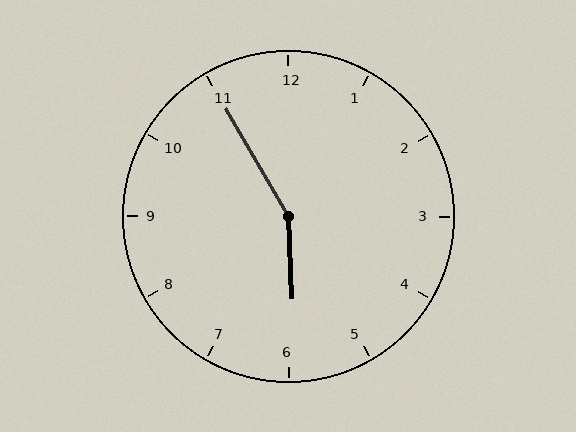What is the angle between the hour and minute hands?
Approximately 152 degrees.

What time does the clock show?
5:55.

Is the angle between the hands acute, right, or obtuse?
It is obtuse.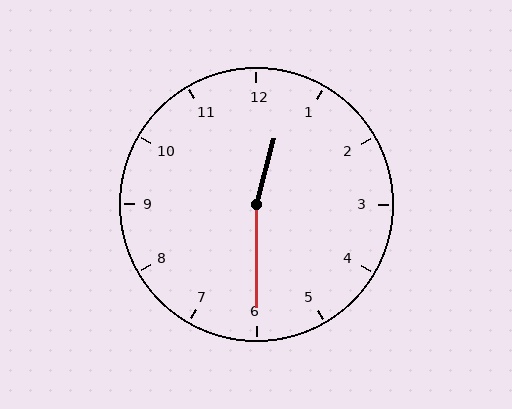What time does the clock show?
12:30.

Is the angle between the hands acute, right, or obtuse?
It is obtuse.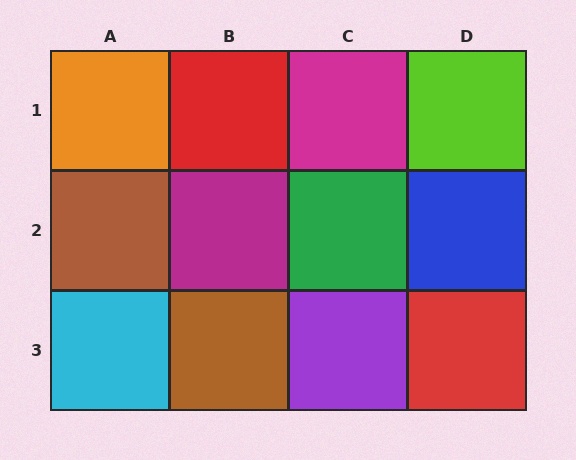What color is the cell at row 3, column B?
Brown.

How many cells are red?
2 cells are red.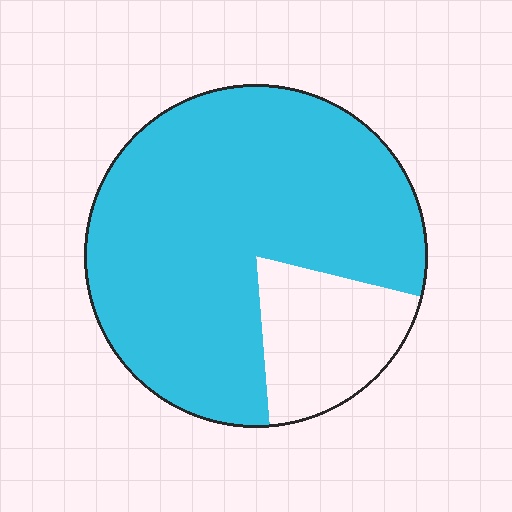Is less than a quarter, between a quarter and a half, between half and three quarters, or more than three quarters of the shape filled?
More than three quarters.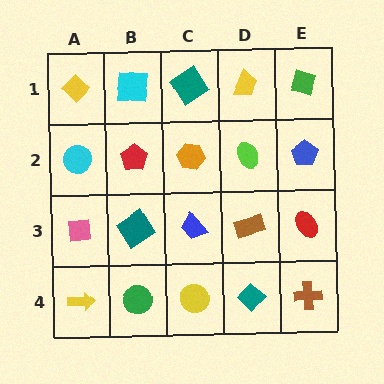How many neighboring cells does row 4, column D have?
3.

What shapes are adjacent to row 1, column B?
A red pentagon (row 2, column B), a yellow diamond (row 1, column A), a teal diamond (row 1, column C).